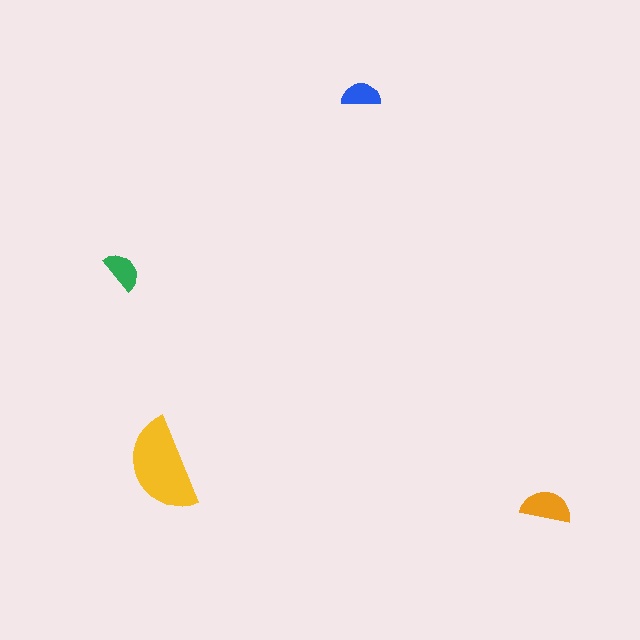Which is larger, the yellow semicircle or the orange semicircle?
The yellow one.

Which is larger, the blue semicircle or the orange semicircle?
The orange one.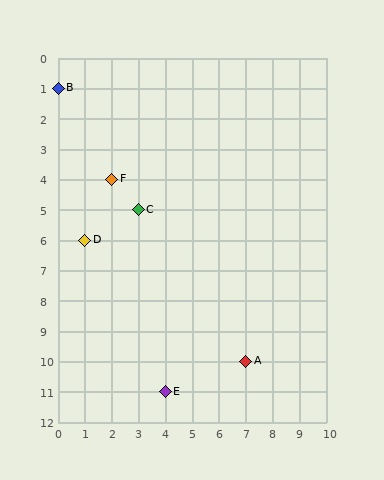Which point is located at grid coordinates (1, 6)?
Point D is at (1, 6).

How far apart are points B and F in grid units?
Points B and F are 2 columns and 3 rows apart (about 3.6 grid units diagonally).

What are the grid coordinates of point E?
Point E is at grid coordinates (4, 11).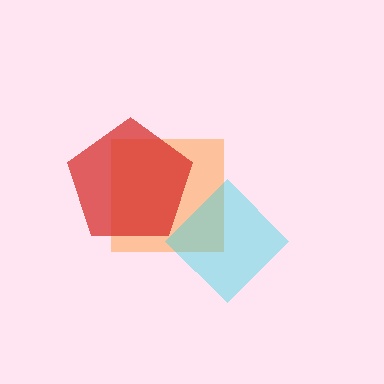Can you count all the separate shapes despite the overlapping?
Yes, there are 3 separate shapes.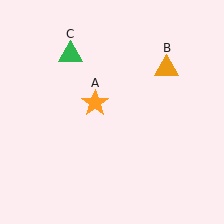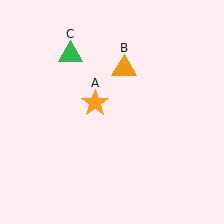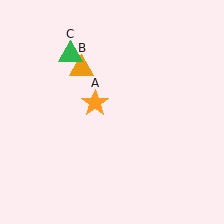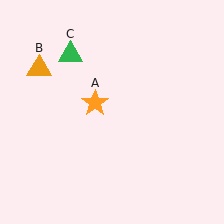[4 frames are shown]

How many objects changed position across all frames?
1 object changed position: orange triangle (object B).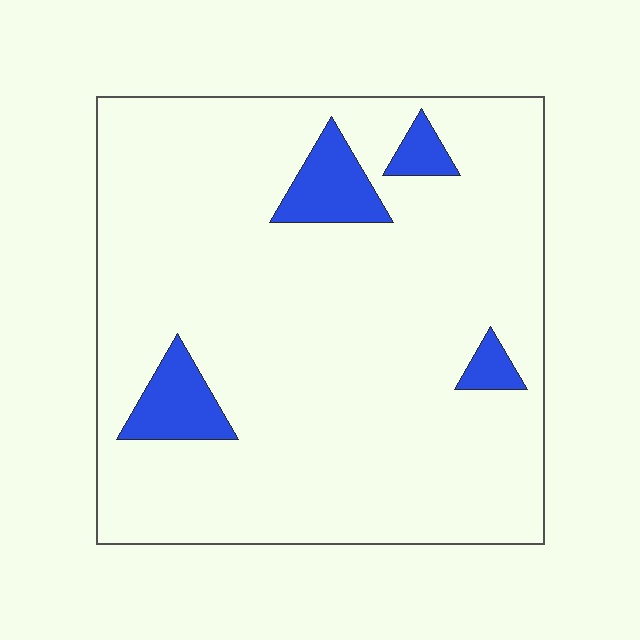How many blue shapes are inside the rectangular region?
4.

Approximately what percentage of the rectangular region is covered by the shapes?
Approximately 10%.